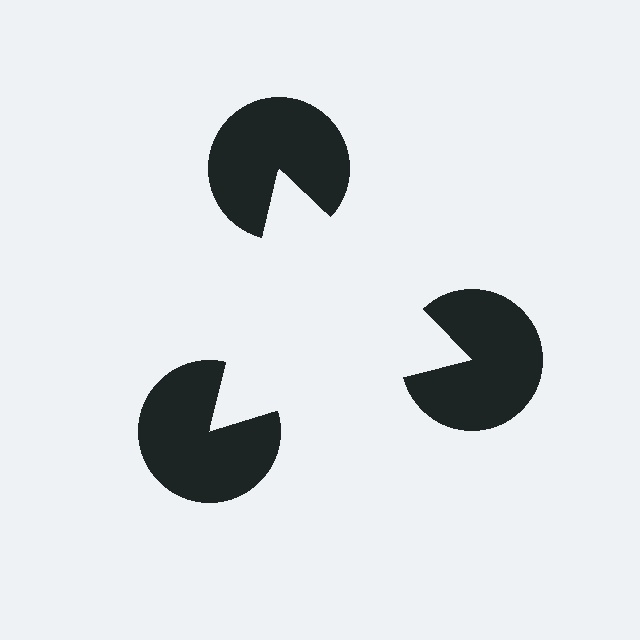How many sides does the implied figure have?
3 sides.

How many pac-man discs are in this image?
There are 3 — one at each vertex of the illusory triangle.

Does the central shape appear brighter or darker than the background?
It typically appears slightly brighter than the background, even though no actual brightness change is drawn.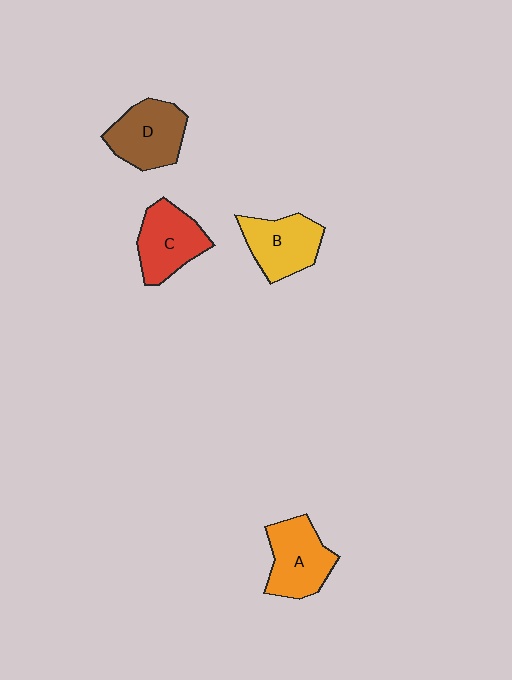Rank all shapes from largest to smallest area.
From largest to smallest: A (orange), D (brown), C (red), B (yellow).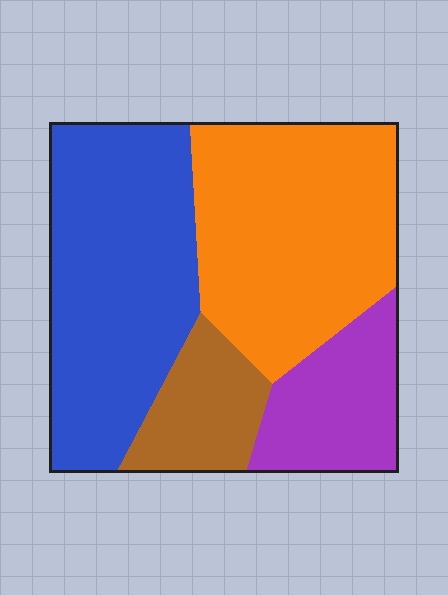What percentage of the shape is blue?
Blue takes up between a quarter and a half of the shape.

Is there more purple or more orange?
Orange.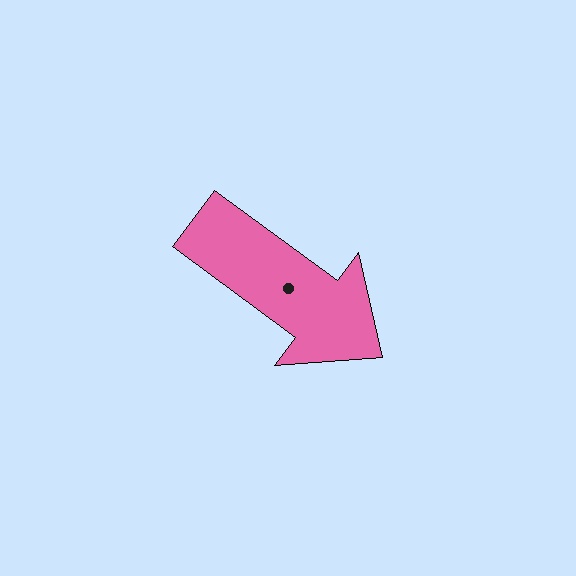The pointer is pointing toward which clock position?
Roughly 4 o'clock.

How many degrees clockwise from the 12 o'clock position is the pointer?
Approximately 126 degrees.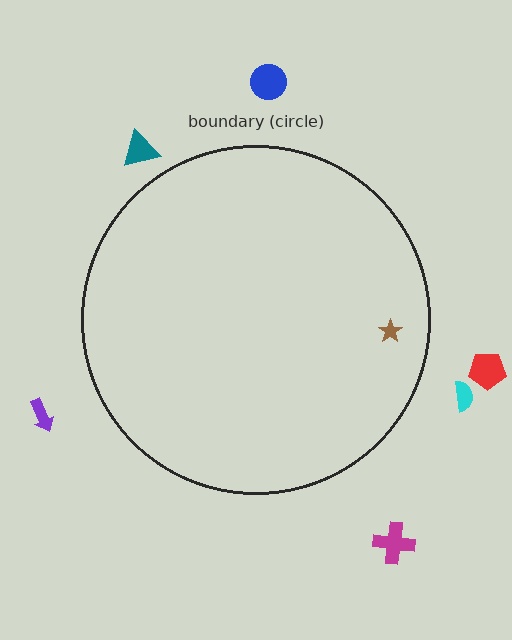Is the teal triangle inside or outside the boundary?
Outside.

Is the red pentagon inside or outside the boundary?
Outside.